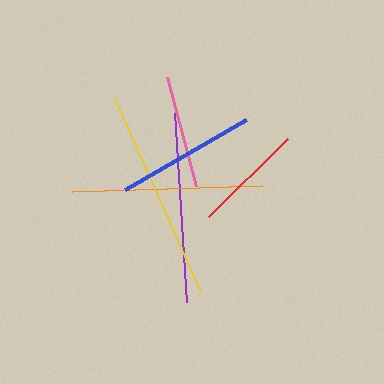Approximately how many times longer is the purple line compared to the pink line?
The purple line is approximately 1.7 times the length of the pink line.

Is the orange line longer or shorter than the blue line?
The orange line is longer than the blue line.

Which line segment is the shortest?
The red line is the shortest at approximately 111 pixels.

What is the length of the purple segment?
The purple segment is approximately 189 pixels long.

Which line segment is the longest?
The yellow line is the longest at approximately 212 pixels.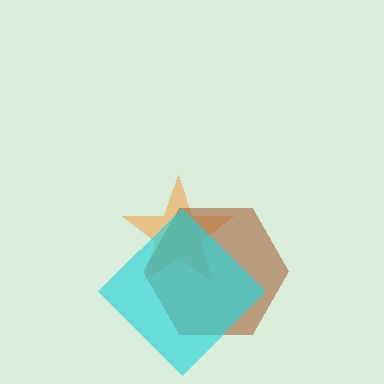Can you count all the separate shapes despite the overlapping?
Yes, there are 3 separate shapes.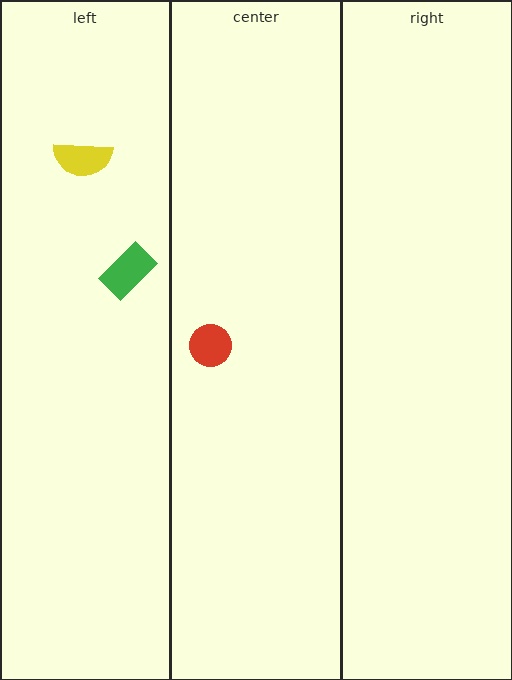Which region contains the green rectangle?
The left region.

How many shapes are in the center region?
1.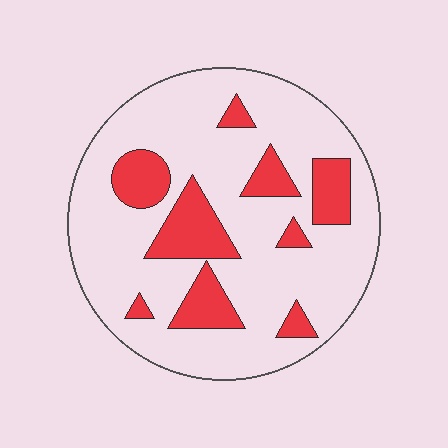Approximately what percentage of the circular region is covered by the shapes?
Approximately 20%.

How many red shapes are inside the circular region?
9.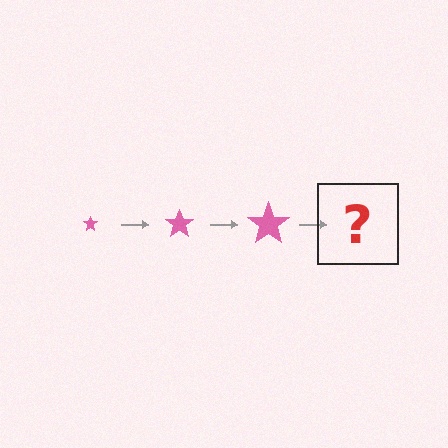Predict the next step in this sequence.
The next step is a pink star, larger than the previous one.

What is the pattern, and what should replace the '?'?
The pattern is that the star gets progressively larger each step. The '?' should be a pink star, larger than the previous one.